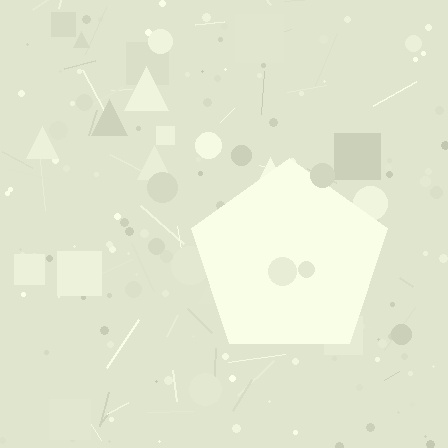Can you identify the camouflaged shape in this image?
The camouflaged shape is a pentagon.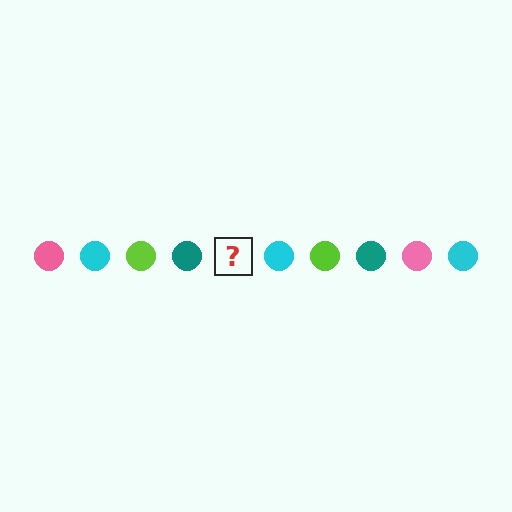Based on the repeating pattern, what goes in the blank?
The blank should be a pink circle.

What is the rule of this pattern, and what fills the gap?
The rule is that the pattern cycles through pink, cyan, lime, teal circles. The gap should be filled with a pink circle.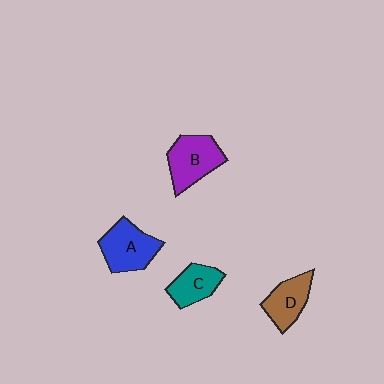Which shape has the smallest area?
Shape C (teal).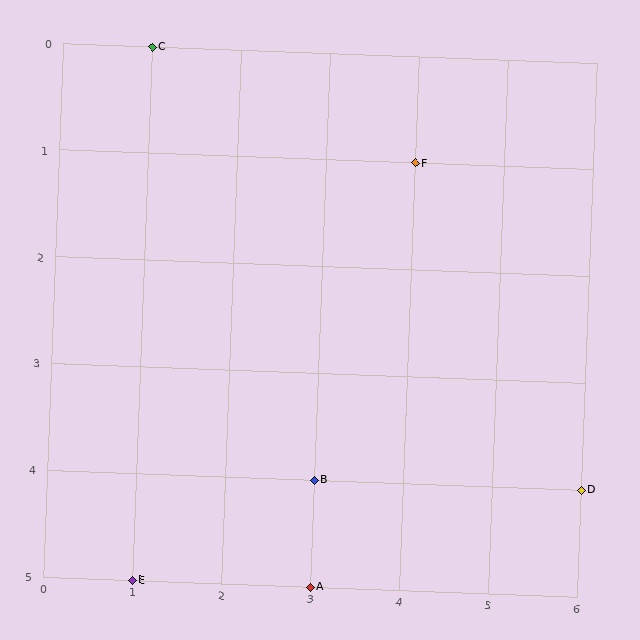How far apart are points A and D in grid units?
Points A and D are 3 columns and 1 row apart (about 3.2 grid units diagonally).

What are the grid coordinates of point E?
Point E is at grid coordinates (1, 5).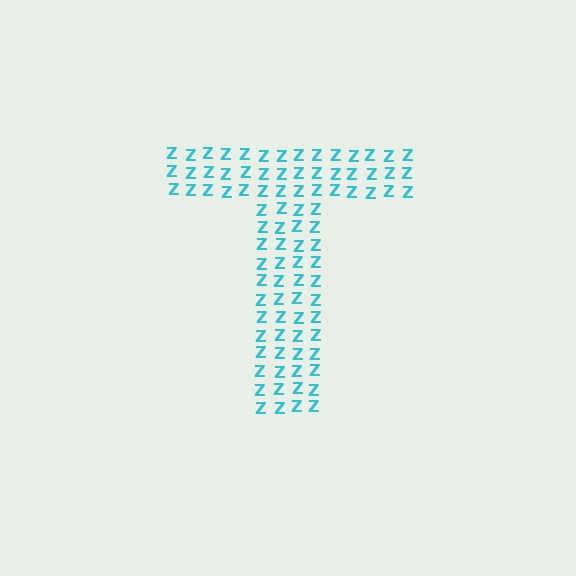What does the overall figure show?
The overall figure shows the letter T.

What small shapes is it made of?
It is made of small letter Z's.